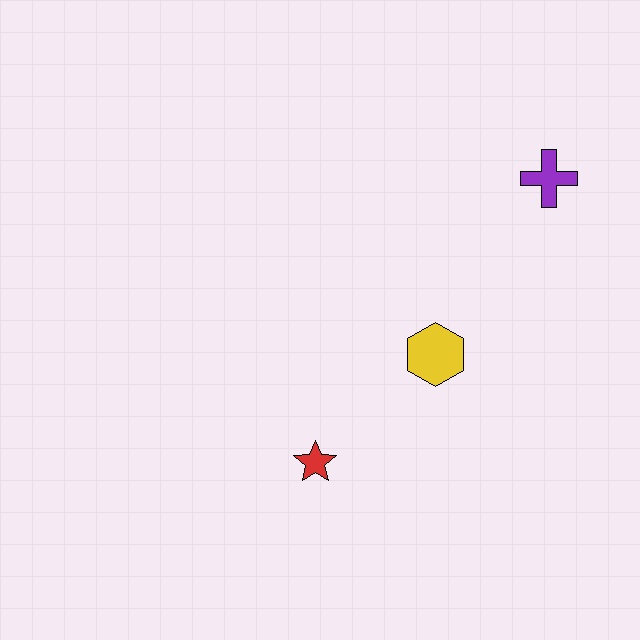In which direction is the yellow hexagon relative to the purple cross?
The yellow hexagon is below the purple cross.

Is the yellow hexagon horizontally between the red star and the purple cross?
Yes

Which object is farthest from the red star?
The purple cross is farthest from the red star.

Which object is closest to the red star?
The yellow hexagon is closest to the red star.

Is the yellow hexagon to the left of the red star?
No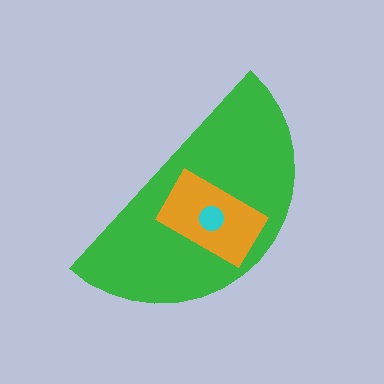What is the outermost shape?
The green semicircle.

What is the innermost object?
The cyan circle.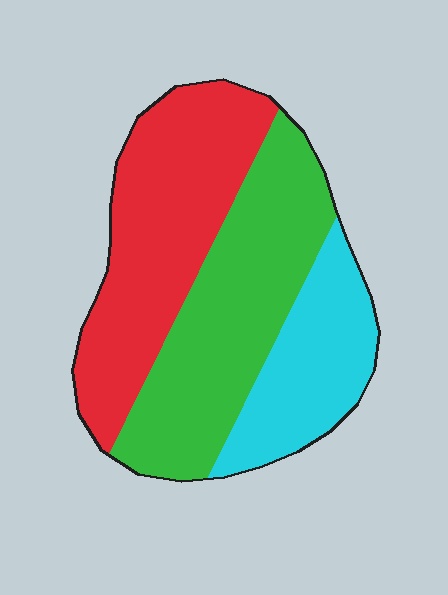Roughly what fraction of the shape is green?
Green takes up about two fifths (2/5) of the shape.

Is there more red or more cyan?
Red.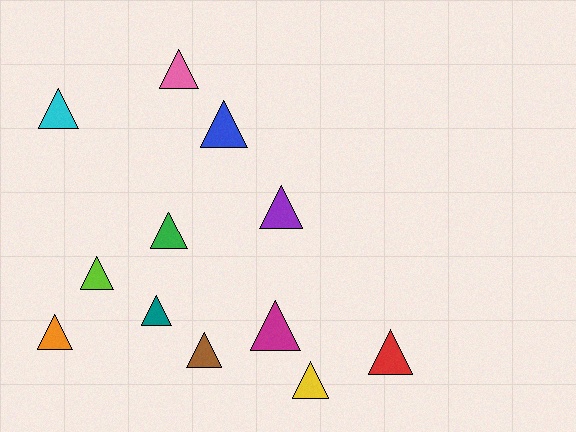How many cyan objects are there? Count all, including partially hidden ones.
There is 1 cyan object.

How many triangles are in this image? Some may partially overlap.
There are 12 triangles.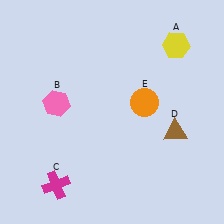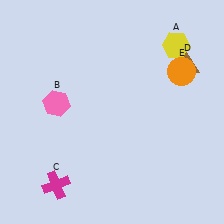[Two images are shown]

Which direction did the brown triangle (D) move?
The brown triangle (D) moved up.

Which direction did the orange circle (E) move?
The orange circle (E) moved right.